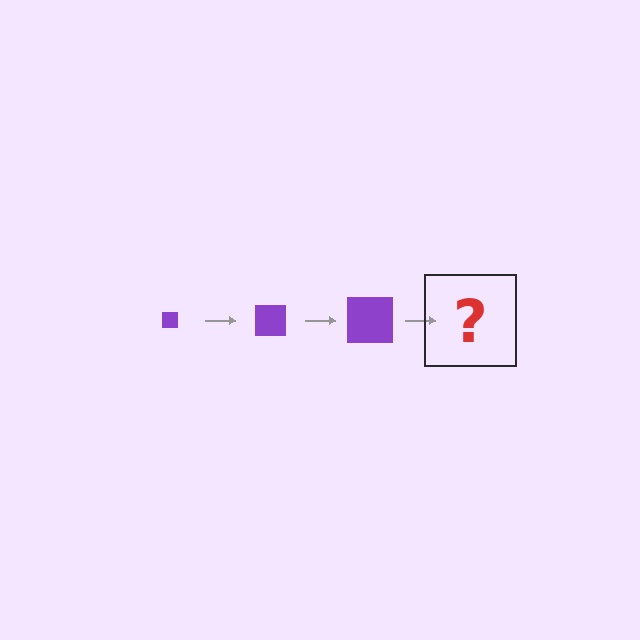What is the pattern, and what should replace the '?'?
The pattern is that the square gets progressively larger each step. The '?' should be a purple square, larger than the previous one.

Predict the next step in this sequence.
The next step is a purple square, larger than the previous one.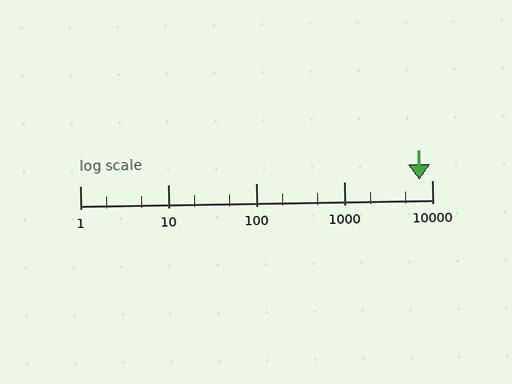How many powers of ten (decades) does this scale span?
The scale spans 4 decades, from 1 to 10000.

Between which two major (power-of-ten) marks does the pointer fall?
The pointer is between 1000 and 10000.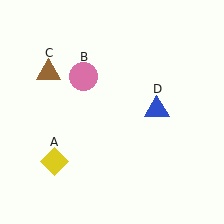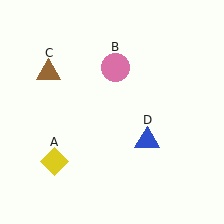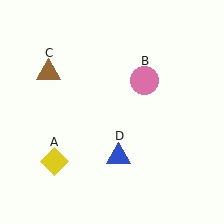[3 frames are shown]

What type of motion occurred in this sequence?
The pink circle (object B), blue triangle (object D) rotated clockwise around the center of the scene.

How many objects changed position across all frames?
2 objects changed position: pink circle (object B), blue triangle (object D).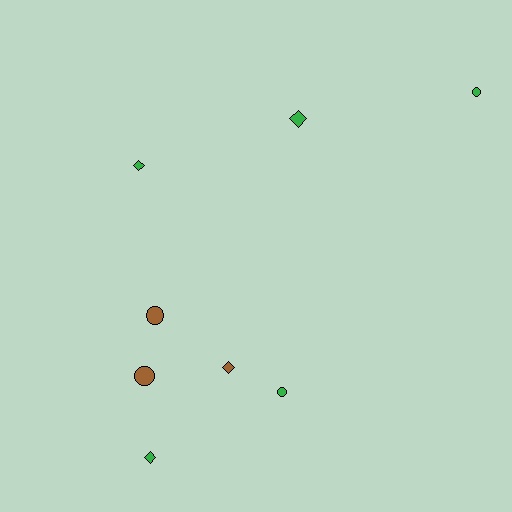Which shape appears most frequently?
Circle, with 4 objects.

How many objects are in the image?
There are 8 objects.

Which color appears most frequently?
Green, with 5 objects.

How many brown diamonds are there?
There is 1 brown diamond.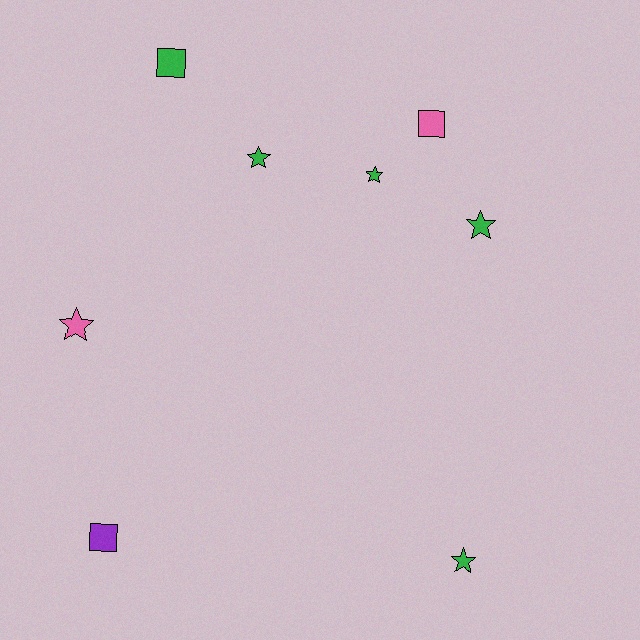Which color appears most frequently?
Green, with 5 objects.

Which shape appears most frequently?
Star, with 5 objects.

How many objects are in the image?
There are 8 objects.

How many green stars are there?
There are 4 green stars.